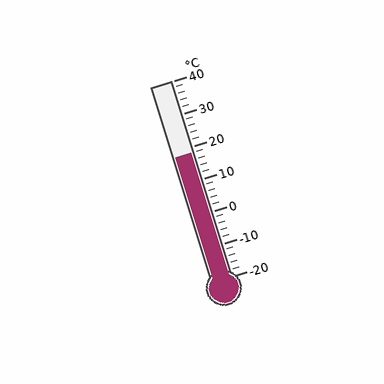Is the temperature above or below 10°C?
The temperature is above 10°C.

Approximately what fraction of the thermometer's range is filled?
The thermometer is filled to approximately 65% of its range.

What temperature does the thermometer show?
The thermometer shows approximately 18°C.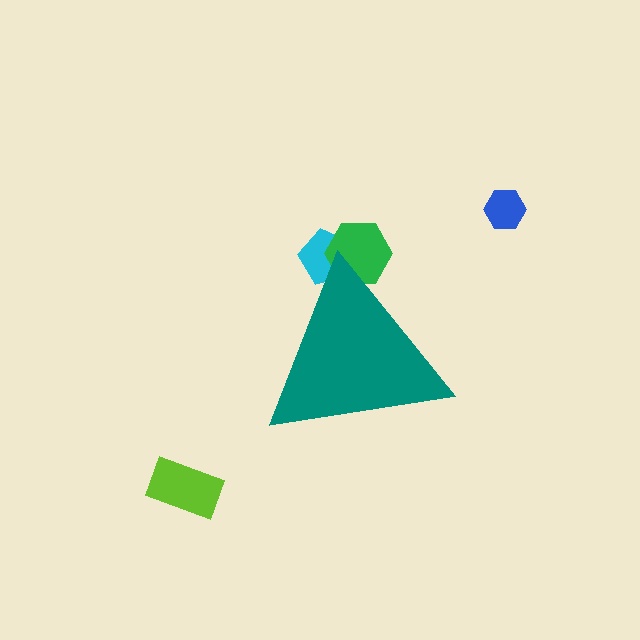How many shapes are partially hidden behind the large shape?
2 shapes are partially hidden.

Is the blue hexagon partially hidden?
No, the blue hexagon is fully visible.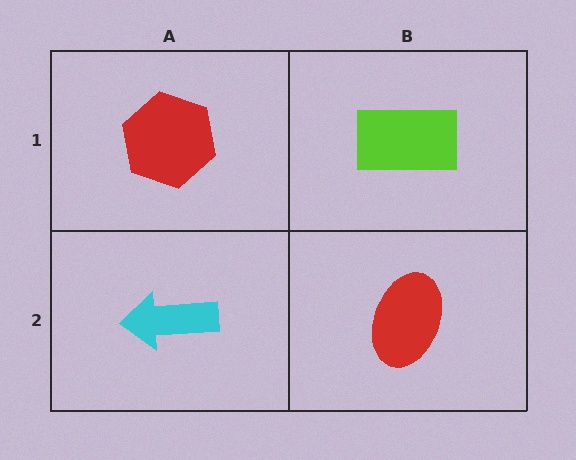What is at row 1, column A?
A red hexagon.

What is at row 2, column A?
A cyan arrow.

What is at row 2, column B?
A red ellipse.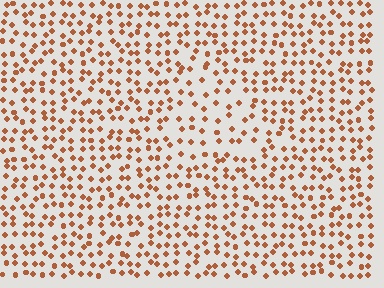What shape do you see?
I see a triangle.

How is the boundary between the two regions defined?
The boundary is defined by a change in element density (approximately 1.7x ratio). All elements are the same color, size, and shape.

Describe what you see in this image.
The image contains small brown elements arranged at two different densities. A triangle-shaped region is visible where the elements are less densely packed than the surrounding area.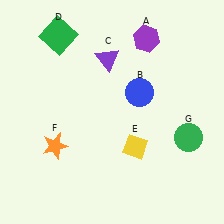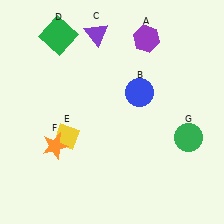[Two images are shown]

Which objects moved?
The objects that moved are: the purple triangle (C), the yellow diamond (E).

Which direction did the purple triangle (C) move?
The purple triangle (C) moved up.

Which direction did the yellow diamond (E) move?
The yellow diamond (E) moved left.